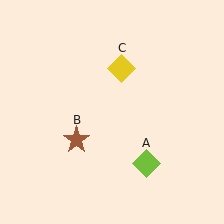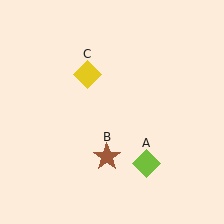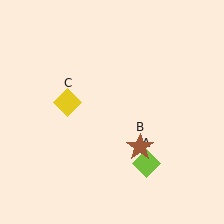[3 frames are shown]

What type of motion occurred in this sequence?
The brown star (object B), yellow diamond (object C) rotated counterclockwise around the center of the scene.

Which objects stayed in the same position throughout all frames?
Lime diamond (object A) remained stationary.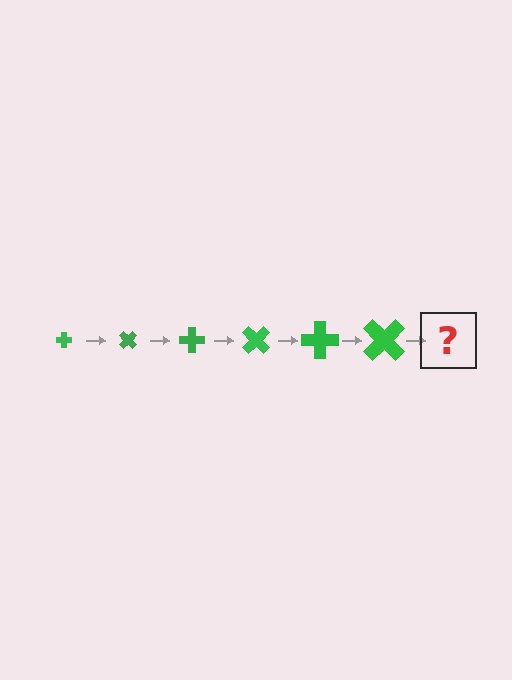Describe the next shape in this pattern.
It should be a cross, larger than the previous one and rotated 270 degrees from the start.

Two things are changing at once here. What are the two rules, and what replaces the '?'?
The two rules are that the cross grows larger each step and it rotates 45 degrees each step. The '?' should be a cross, larger than the previous one and rotated 270 degrees from the start.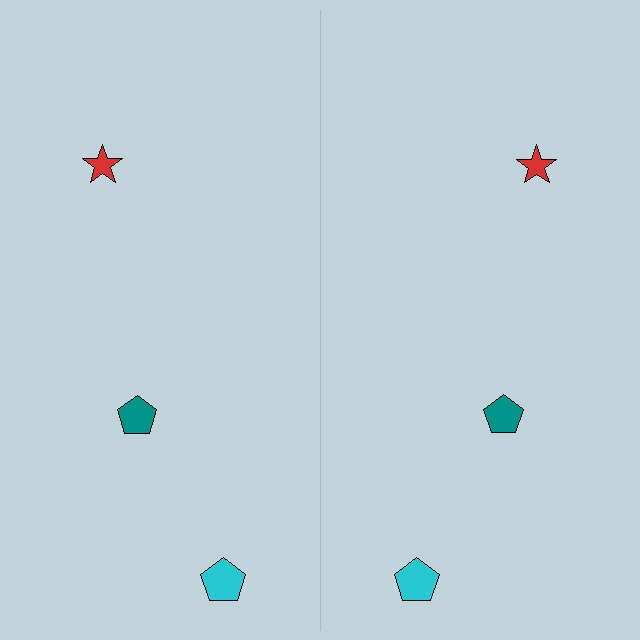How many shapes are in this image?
There are 6 shapes in this image.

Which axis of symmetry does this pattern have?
The pattern has a vertical axis of symmetry running through the center of the image.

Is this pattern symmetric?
Yes, this pattern has bilateral (reflection) symmetry.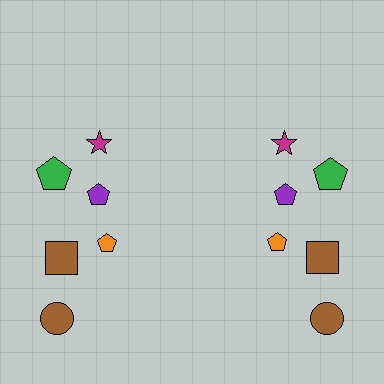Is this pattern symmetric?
Yes, this pattern has bilateral (reflection) symmetry.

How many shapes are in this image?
There are 12 shapes in this image.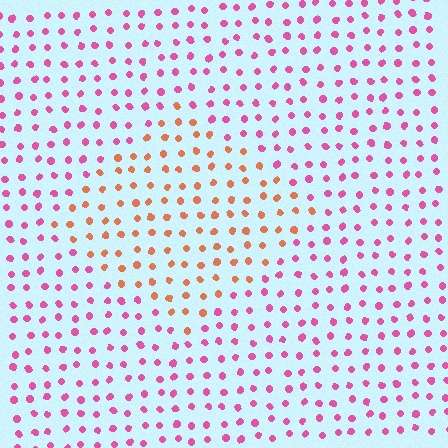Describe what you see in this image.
The image is filled with small pink elements in a uniform arrangement. A diamond-shaped region is visible where the elements are tinted to a slightly different hue, forming a subtle color boundary.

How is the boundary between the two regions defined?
The boundary is defined purely by a slight shift in hue (about 51 degrees). Spacing, size, and orientation are identical on both sides.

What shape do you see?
I see a diamond.